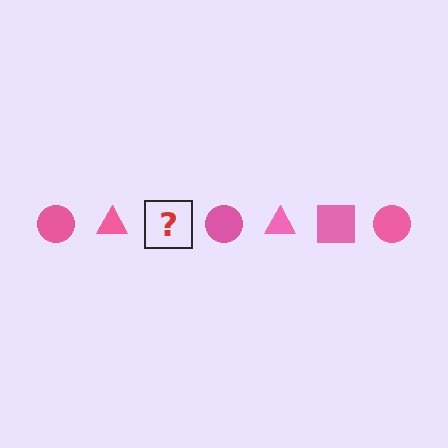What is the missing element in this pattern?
The missing element is a pink square.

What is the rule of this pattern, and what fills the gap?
The rule is that the pattern cycles through circle, triangle, square shapes in pink. The gap should be filled with a pink square.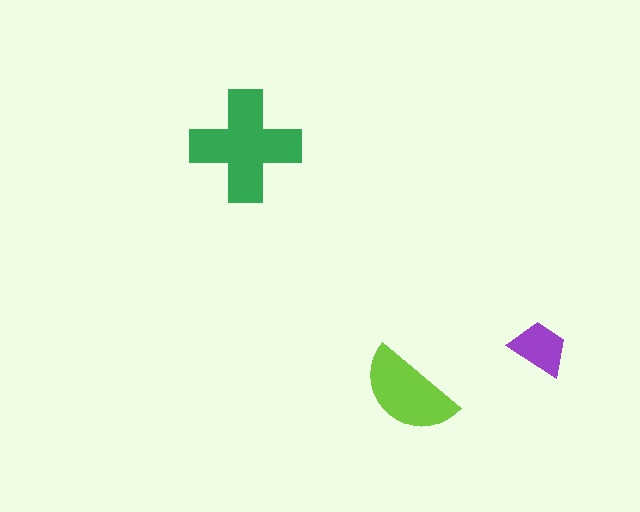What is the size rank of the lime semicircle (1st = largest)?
2nd.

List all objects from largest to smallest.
The green cross, the lime semicircle, the purple trapezoid.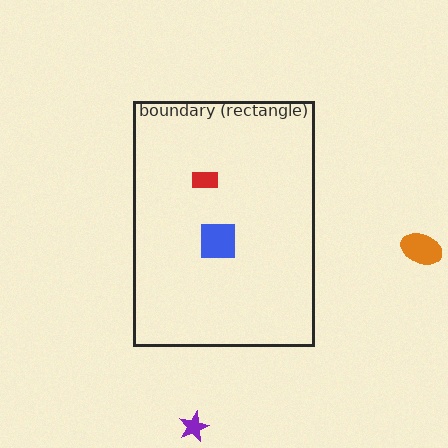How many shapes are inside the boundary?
2 inside, 2 outside.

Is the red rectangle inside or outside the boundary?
Inside.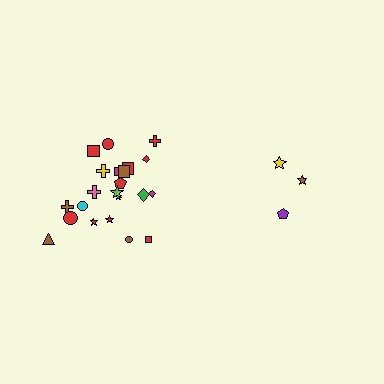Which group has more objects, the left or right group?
The left group.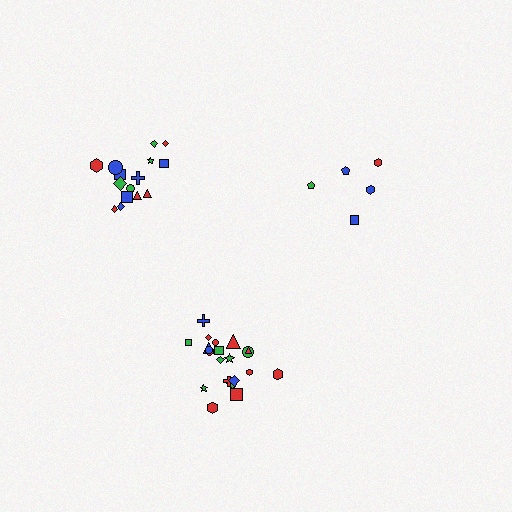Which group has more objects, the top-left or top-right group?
The top-left group.